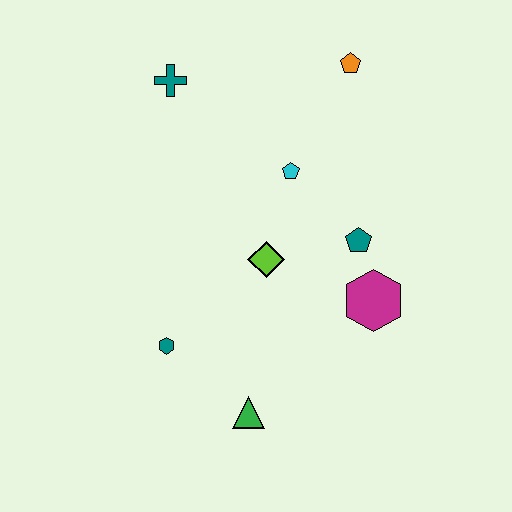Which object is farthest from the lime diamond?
The orange pentagon is farthest from the lime diamond.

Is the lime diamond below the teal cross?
Yes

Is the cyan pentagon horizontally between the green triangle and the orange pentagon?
Yes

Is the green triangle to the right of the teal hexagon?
Yes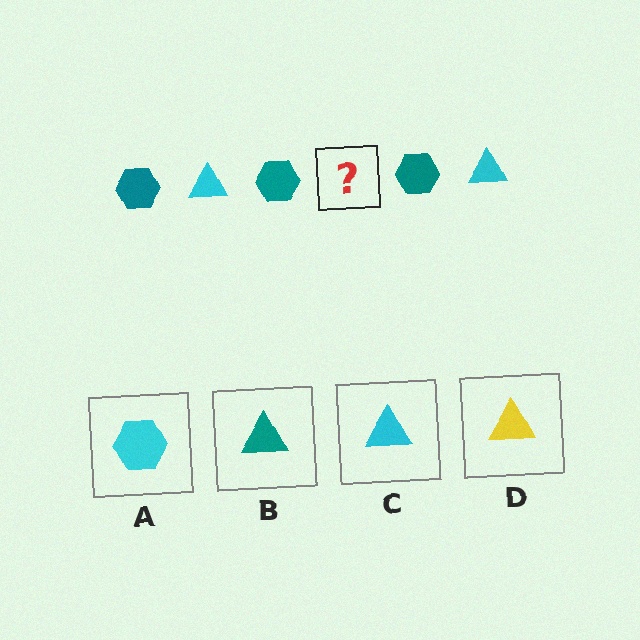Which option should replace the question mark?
Option C.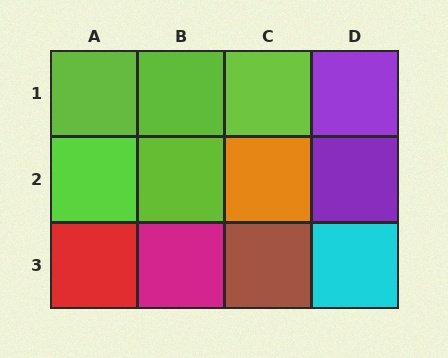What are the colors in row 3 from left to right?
Red, magenta, brown, cyan.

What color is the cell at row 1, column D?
Purple.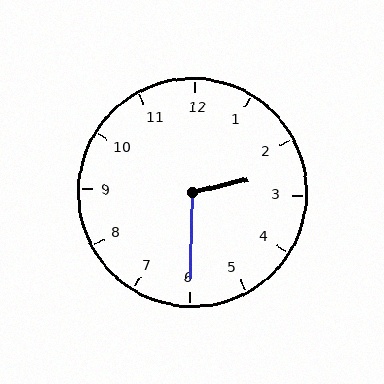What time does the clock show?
2:30.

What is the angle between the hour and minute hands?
Approximately 105 degrees.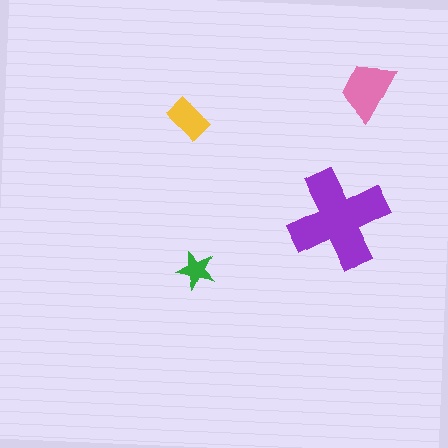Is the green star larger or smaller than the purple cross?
Smaller.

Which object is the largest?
The purple cross.